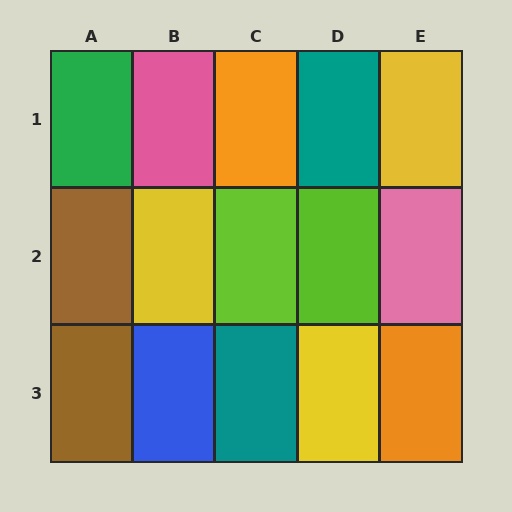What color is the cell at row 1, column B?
Pink.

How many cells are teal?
2 cells are teal.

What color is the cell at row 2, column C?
Lime.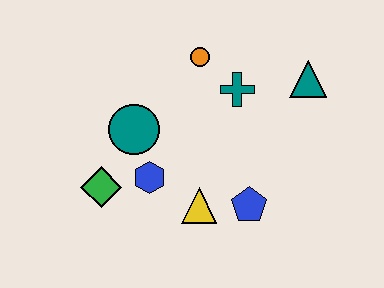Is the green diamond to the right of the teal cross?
No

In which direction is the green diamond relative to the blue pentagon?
The green diamond is to the left of the blue pentagon.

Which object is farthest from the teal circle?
The teal triangle is farthest from the teal circle.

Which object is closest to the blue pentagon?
The yellow triangle is closest to the blue pentagon.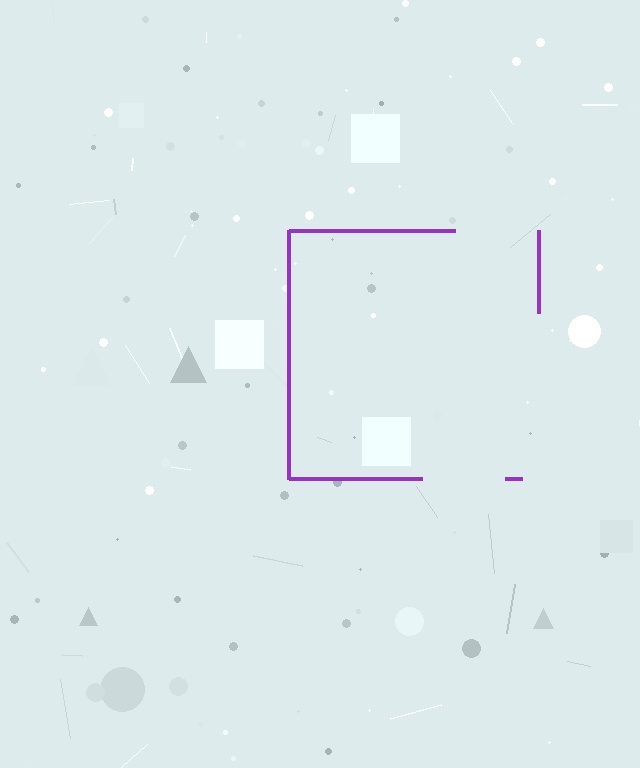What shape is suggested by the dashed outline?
The dashed outline suggests a square.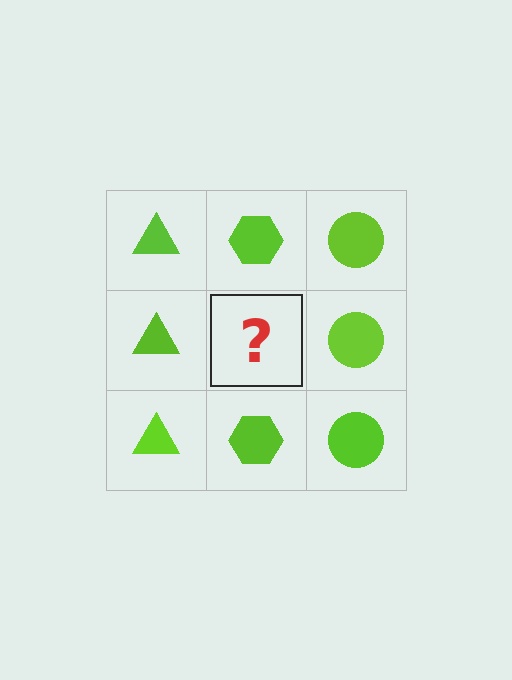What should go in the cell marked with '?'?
The missing cell should contain a lime hexagon.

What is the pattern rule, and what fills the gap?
The rule is that each column has a consistent shape. The gap should be filled with a lime hexagon.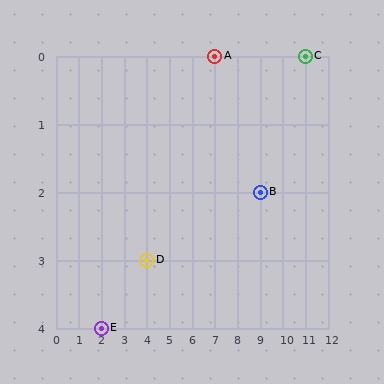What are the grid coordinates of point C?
Point C is at grid coordinates (11, 0).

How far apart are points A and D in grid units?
Points A and D are 3 columns and 3 rows apart (about 4.2 grid units diagonally).